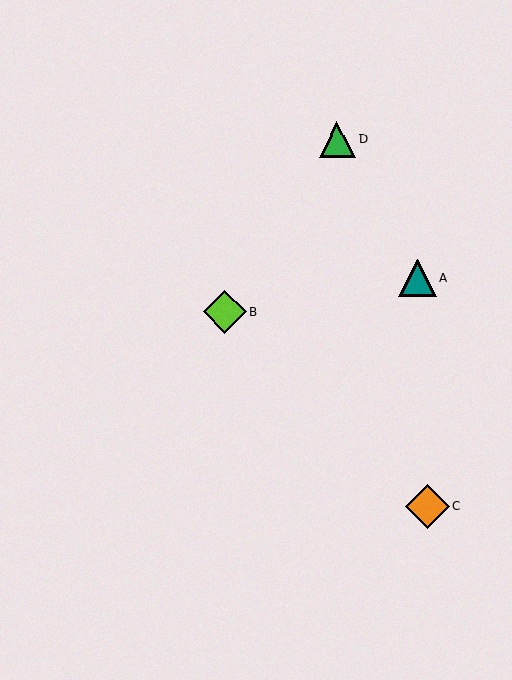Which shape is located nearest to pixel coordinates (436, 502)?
The orange diamond (labeled C) at (428, 506) is nearest to that location.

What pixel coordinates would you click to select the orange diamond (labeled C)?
Click at (428, 506) to select the orange diamond C.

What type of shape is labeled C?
Shape C is an orange diamond.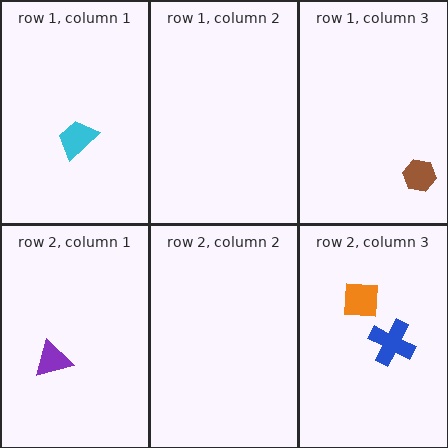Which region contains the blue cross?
The row 2, column 3 region.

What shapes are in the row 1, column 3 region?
The brown hexagon.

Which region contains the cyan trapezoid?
The row 1, column 1 region.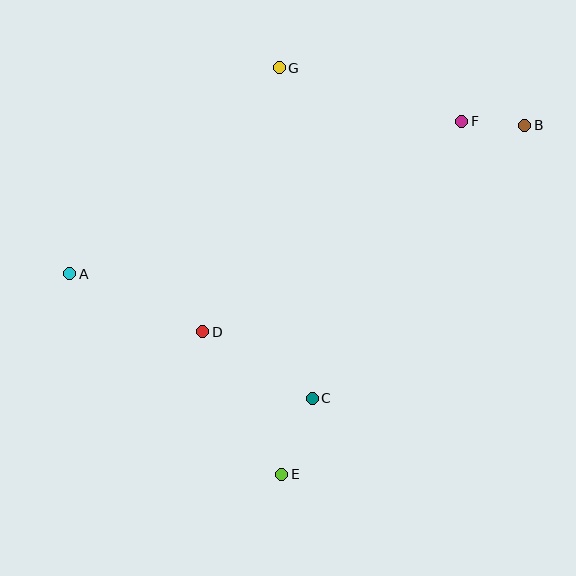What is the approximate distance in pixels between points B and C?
The distance between B and C is approximately 346 pixels.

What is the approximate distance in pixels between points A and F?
The distance between A and F is approximately 421 pixels.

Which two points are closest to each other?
Points B and F are closest to each other.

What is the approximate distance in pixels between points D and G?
The distance between D and G is approximately 275 pixels.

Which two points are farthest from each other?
Points A and B are farthest from each other.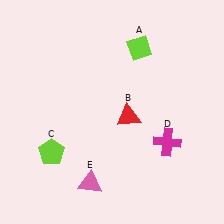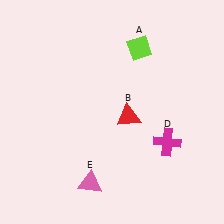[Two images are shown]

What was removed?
The lime pentagon (C) was removed in Image 2.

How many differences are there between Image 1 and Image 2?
There is 1 difference between the two images.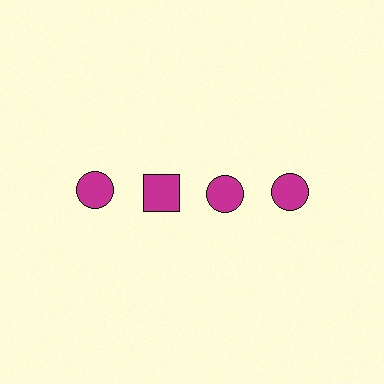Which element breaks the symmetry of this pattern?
The magenta square in the top row, second from left column breaks the symmetry. All other shapes are magenta circles.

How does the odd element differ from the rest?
It has a different shape: square instead of circle.